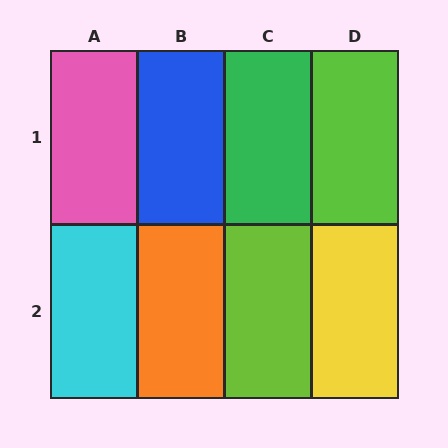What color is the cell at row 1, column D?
Lime.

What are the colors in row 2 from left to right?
Cyan, orange, lime, yellow.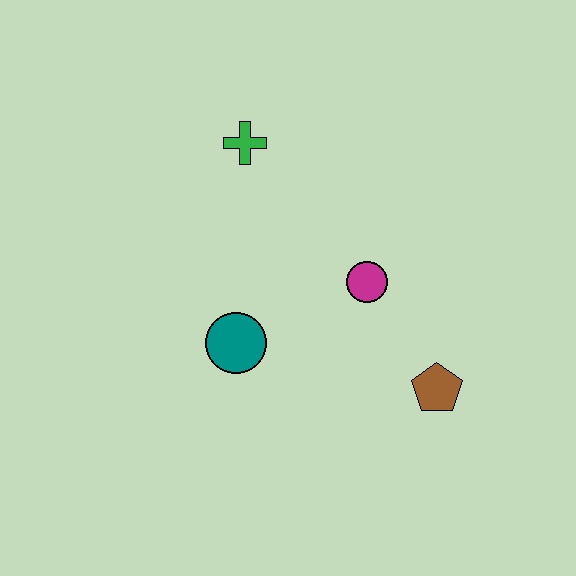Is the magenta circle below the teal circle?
No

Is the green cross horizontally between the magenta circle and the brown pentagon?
No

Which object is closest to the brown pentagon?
The magenta circle is closest to the brown pentagon.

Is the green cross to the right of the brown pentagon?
No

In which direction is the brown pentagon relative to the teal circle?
The brown pentagon is to the right of the teal circle.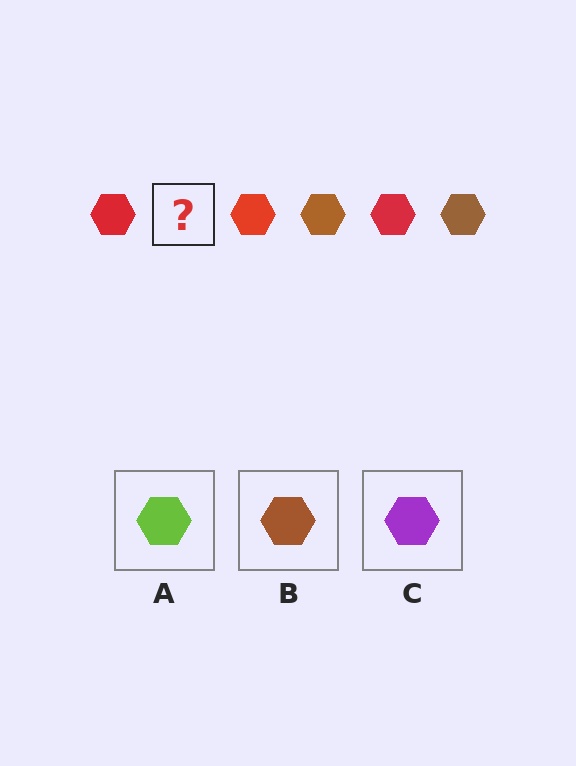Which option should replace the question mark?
Option B.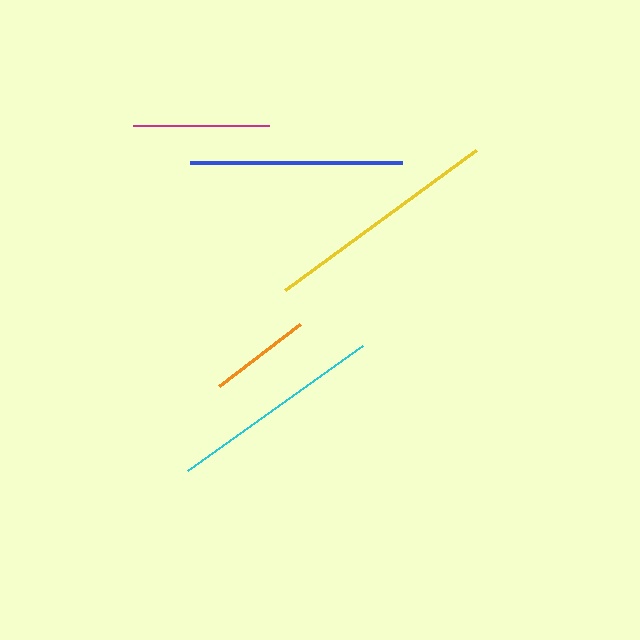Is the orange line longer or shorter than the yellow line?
The yellow line is longer than the orange line.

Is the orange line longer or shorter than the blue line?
The blue line is longer than the orange line.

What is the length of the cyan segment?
The cyan segment is approximately 216 pixels long.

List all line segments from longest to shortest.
From longest to shortest: yellow, cyan, blue, magenta, orange.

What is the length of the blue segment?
The blue segment is approximately 212 pixels long.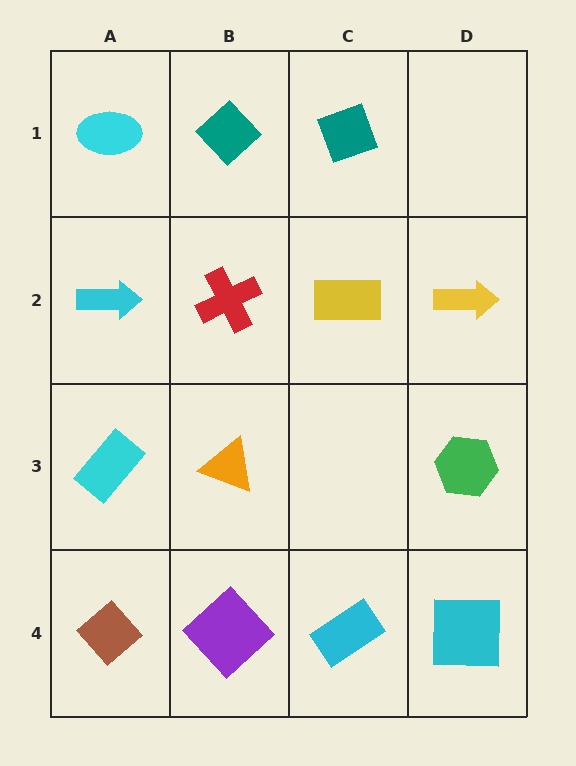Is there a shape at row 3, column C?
No, that cell is empty.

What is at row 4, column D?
A cyan square.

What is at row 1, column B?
A teal diamond.